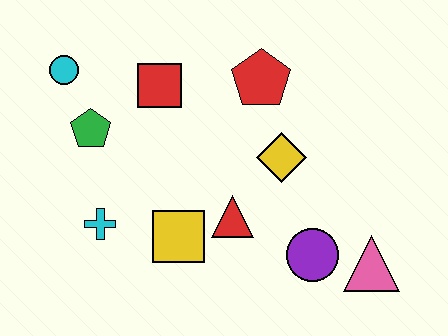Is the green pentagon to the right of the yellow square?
No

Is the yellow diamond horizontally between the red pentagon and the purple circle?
Yes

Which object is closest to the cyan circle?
The green pentagon is closest to the cyan circle.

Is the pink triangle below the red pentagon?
Yes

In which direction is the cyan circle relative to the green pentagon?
The cyan circle is above the green pentagon.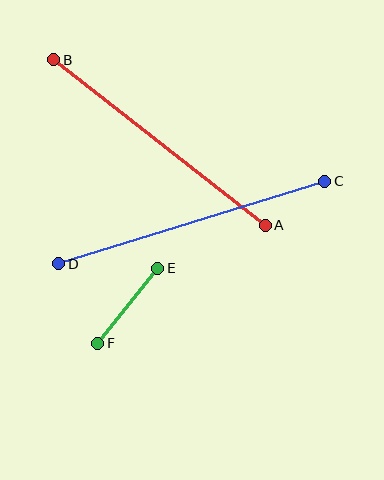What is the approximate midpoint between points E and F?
The midpoint is at approximately (128, 306) pixels.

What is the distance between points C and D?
The distance is approximately 279 pixels.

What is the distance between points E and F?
The distance is approximately 96 pixels.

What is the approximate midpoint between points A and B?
The midpoint is at approximately (160, 142) pixels.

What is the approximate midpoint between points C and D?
The midpoint is at approximately (192, 222) pixels.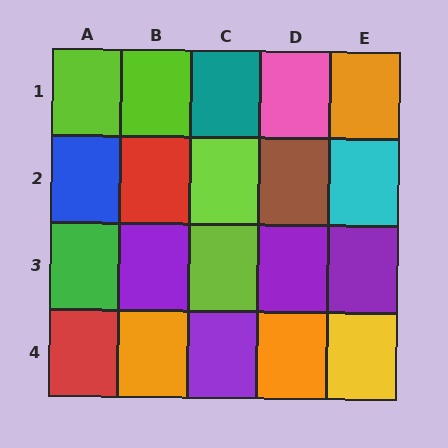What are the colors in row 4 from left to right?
Red, orange, purple, orange, yellow.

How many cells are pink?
1 cell is pink.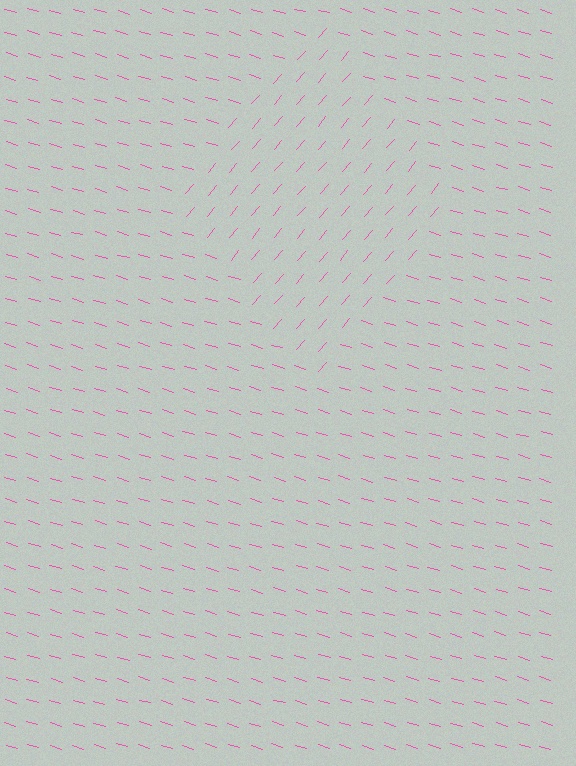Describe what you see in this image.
The image is filled with small pink line segments. A diamond region in the image has lines oriented differently from the surrounding lines, creating a visible texture boundary.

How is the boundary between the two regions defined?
The boundary is defined purely by a change in line orientation (approximately 67 degrees difference). All lines are the same color and thickness.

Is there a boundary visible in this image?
Yes, there is a texture boundary formed by a change in line orientation.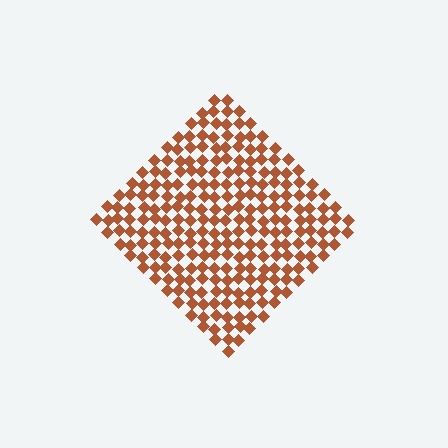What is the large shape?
The large shape is a diamond.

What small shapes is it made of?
It is made of small diamonds.